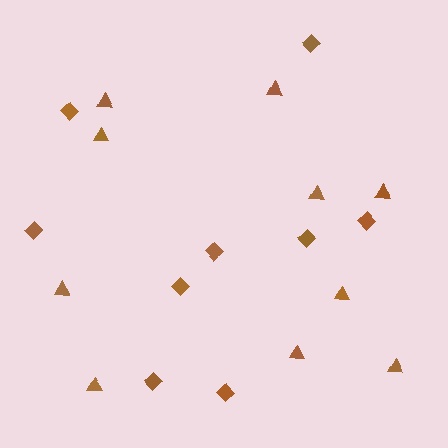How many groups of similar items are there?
There are 2 groups: one group of diamonds (9) and one group of triangles (10).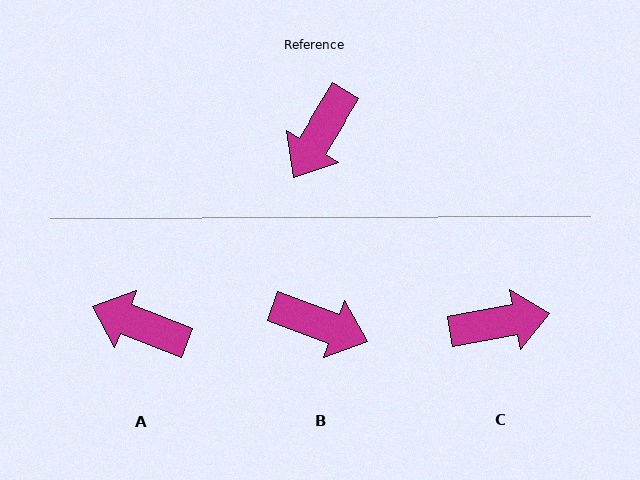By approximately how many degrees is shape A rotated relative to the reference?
Approximately 80 degrees clockwise.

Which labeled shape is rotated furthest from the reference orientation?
C, about 132 degrees away.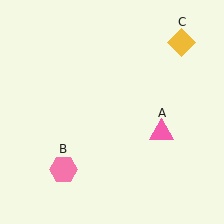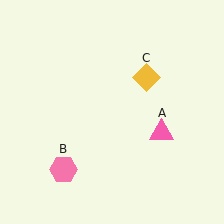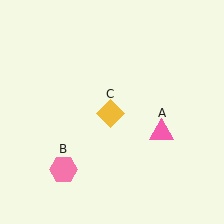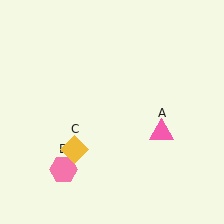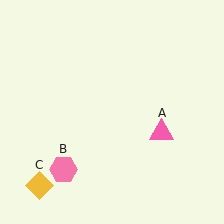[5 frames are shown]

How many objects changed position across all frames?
1 object changed position: yellow diamond (object C).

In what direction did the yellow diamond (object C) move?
The yellow diamond (object C) moved down and to the left.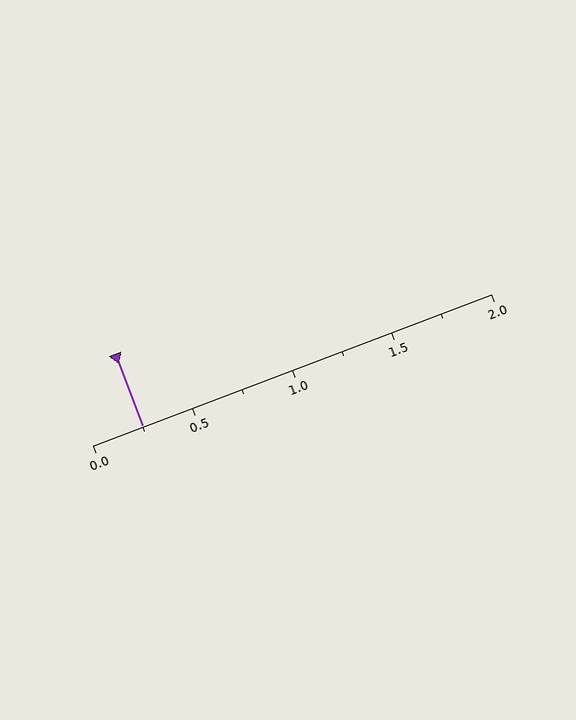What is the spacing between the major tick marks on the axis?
The major ticks are spaced 0.5 apart.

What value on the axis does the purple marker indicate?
The marker indicates approximately 0.25.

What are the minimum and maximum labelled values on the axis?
The axis runs from 0.0 to 2.0.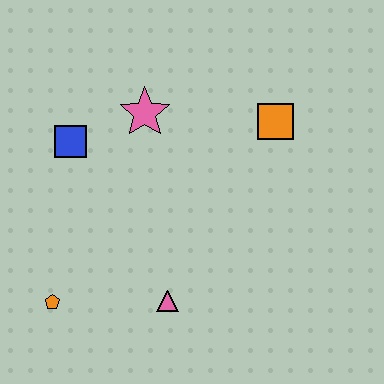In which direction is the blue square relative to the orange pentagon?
The blue square is above the orange pentagon.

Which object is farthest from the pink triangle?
The orange square is farthest from the pink triangle.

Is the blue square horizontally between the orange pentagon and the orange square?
Yes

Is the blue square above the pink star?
No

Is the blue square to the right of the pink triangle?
No